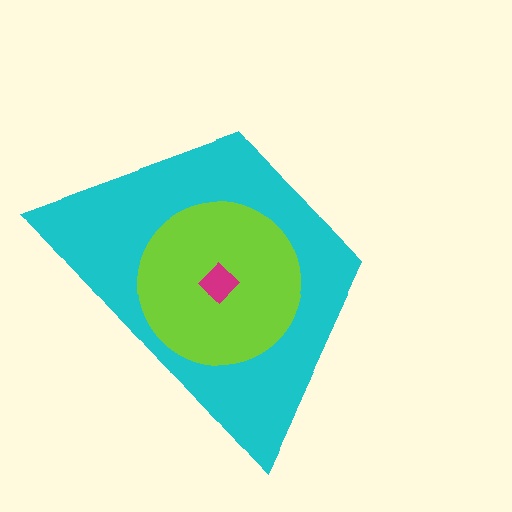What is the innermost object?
The magenta diamond.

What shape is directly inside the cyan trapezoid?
The lime circle.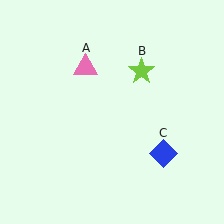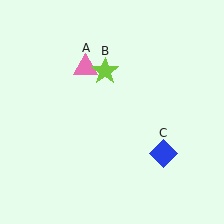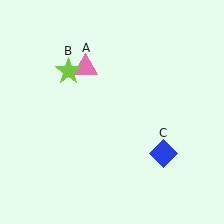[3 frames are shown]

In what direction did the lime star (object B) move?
The lime star (object B) moved left.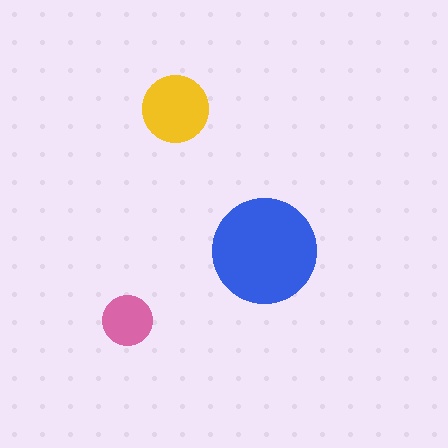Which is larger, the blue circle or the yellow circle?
The blue one.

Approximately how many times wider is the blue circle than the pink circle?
About 2 times wider.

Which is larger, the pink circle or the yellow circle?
The yellow one.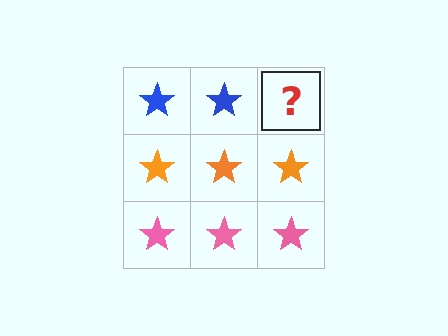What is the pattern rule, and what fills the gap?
The rule is that each row has a consistent color. The gap should be filled with a blue star.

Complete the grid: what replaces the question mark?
The question mark should be replaced with a blue star.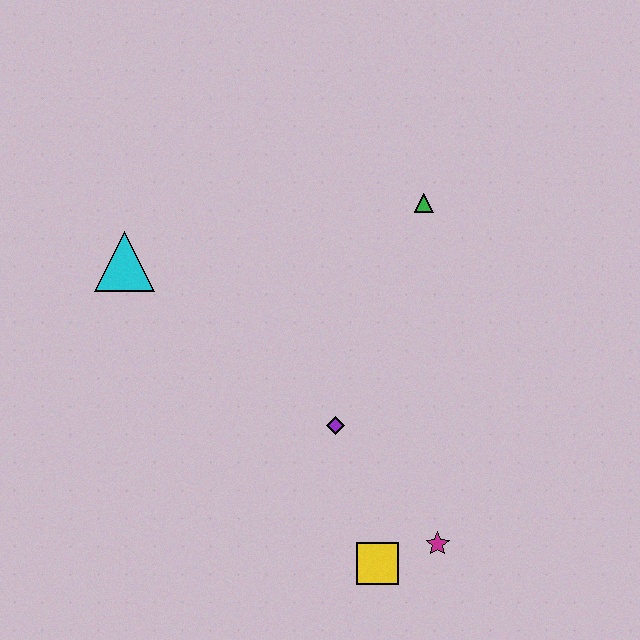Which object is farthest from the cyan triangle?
The magenta star is farthest from the cyan triangle.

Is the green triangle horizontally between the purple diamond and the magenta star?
Yes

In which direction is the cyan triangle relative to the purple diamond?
The cyan triangle is to the left of the purple diamond.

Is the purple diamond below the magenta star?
No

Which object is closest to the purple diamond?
The yellow square is closest to the purple diamond.